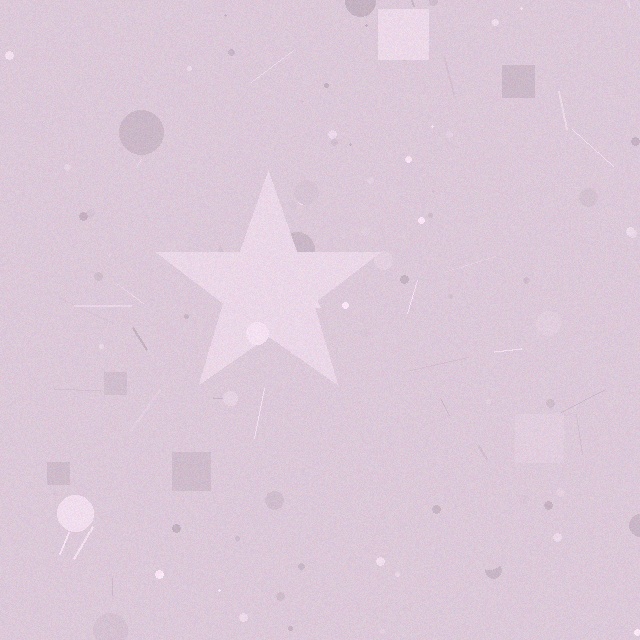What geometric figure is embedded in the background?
A star is embedded in the background.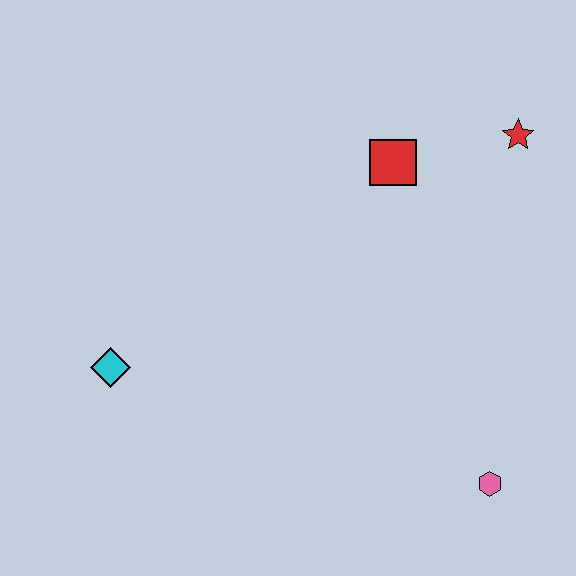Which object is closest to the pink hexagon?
The red square is closest to the pink hexagon.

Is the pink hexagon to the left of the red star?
Yes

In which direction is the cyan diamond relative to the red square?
The cyan diamond is to the left of the red square.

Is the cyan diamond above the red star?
No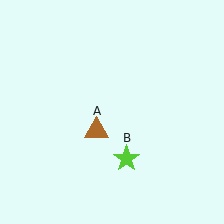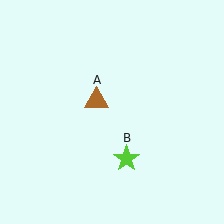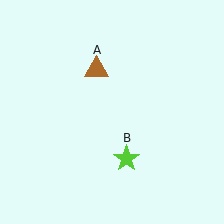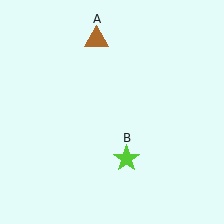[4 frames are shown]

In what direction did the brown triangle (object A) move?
The brown triangle (object A) moved up.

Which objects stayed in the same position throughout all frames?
Lime star (object B) remained stationary.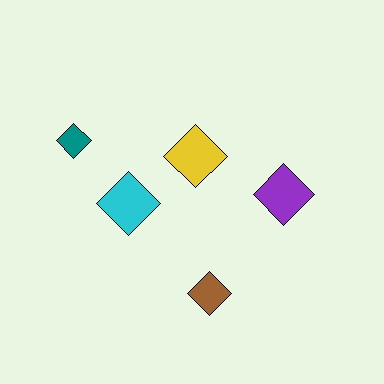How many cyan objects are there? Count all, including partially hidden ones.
There is 1 cyan object.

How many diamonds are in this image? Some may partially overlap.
There are 5 diamonds.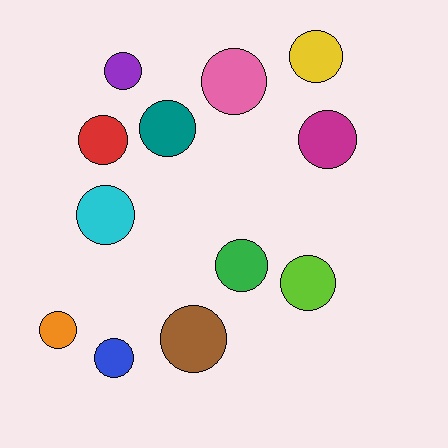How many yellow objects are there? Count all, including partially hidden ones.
There is 1 yellow object.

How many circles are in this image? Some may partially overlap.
There are 12 circles.